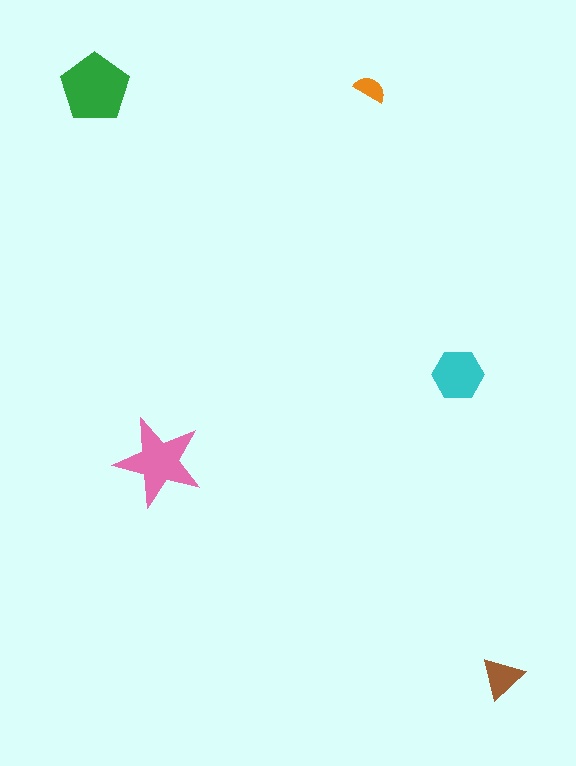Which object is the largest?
The green pentagon.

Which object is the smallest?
The orange semicircle.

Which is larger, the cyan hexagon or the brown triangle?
The cyan hexagon.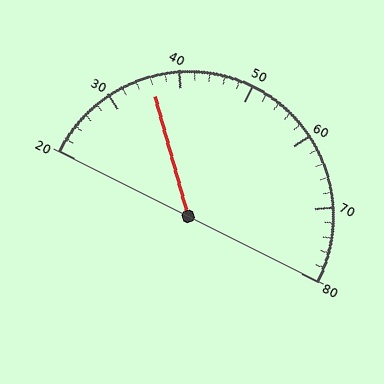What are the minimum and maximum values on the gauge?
The gauge ranges from 20 to 80.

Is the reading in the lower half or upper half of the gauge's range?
The reading is in the lower half of the range (20 to 80).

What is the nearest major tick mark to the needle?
The nearest major tick mark is 40.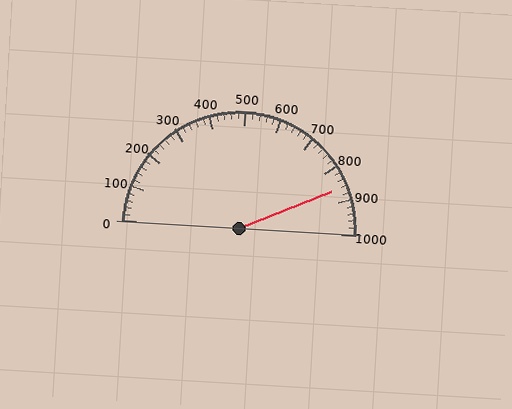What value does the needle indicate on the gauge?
The needle indicates approximately 860.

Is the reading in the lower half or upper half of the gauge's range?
The reading is in the upper half of the range (0 to 1000).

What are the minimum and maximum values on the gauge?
The gauge ranges from 0 to 1000.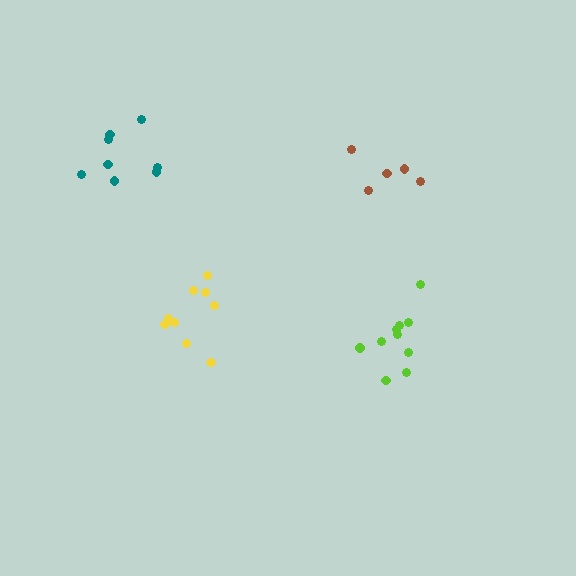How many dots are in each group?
Group 1: 10 dots, Group 2: 5 dots, Group 3: 9 dots, Group 4: 8 dots (32 total).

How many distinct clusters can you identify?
There are 4 distinct clusters.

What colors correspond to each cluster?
The clusters are colored: lime, brown, yellow, teal.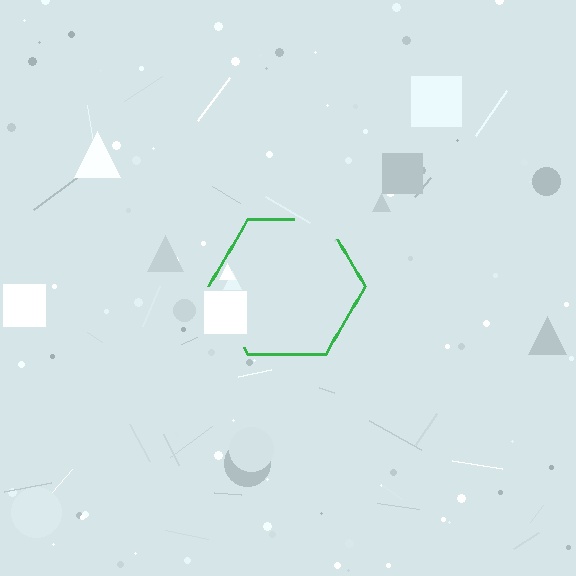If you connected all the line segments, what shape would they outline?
They would outline a hexagon.